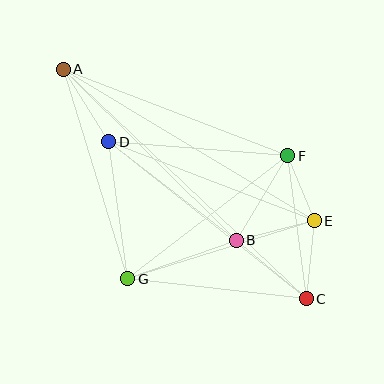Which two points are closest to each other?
Points E and F are closest to each other.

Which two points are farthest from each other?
Points A and C are farthest from each other.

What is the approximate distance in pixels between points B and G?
The distance between B and G is approximately 115 pixels.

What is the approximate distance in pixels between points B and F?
The distance between B and F is approximately 99 pixels.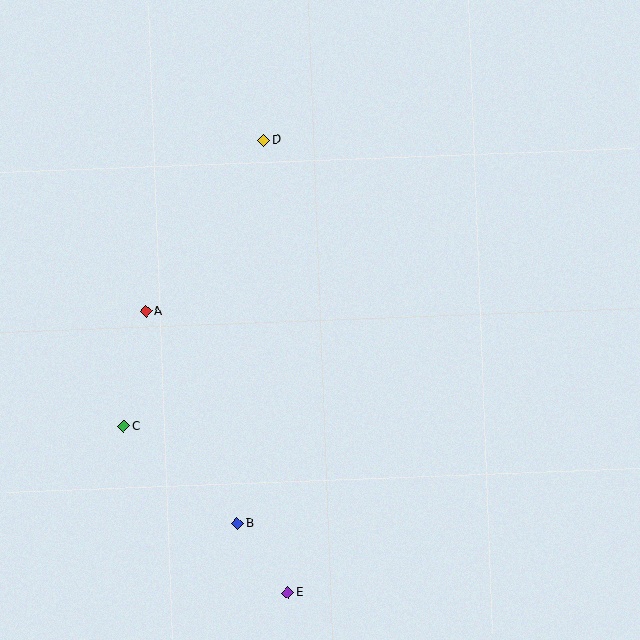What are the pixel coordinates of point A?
Point A is at (146, 311).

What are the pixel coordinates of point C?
Point C is at (124, 426).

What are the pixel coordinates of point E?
Point E is at (288, 593).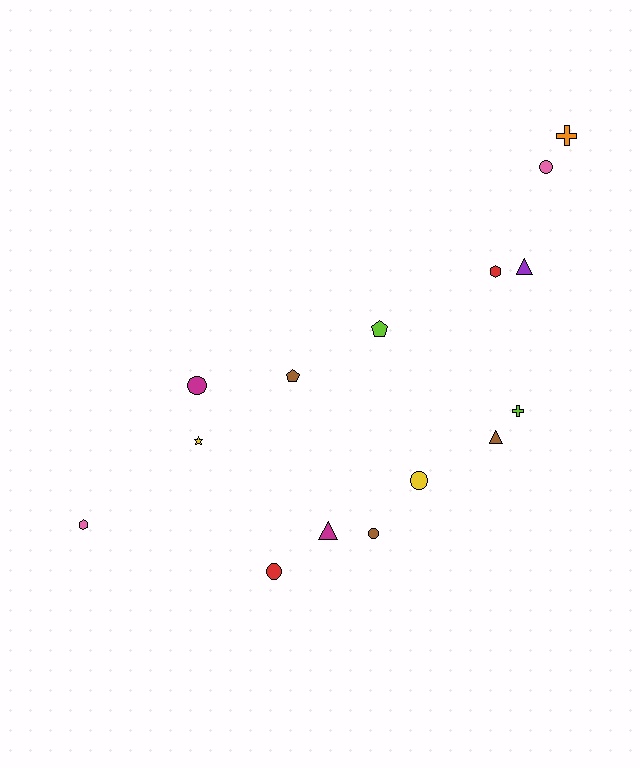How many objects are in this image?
There are 15 objects.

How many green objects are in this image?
There are no green objects.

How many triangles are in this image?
There are 3 triangles.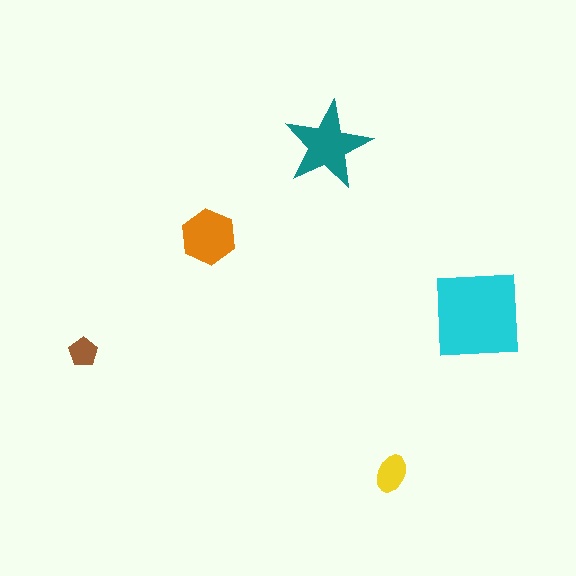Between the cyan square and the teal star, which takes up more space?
The cyan square.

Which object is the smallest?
The brown pentagon.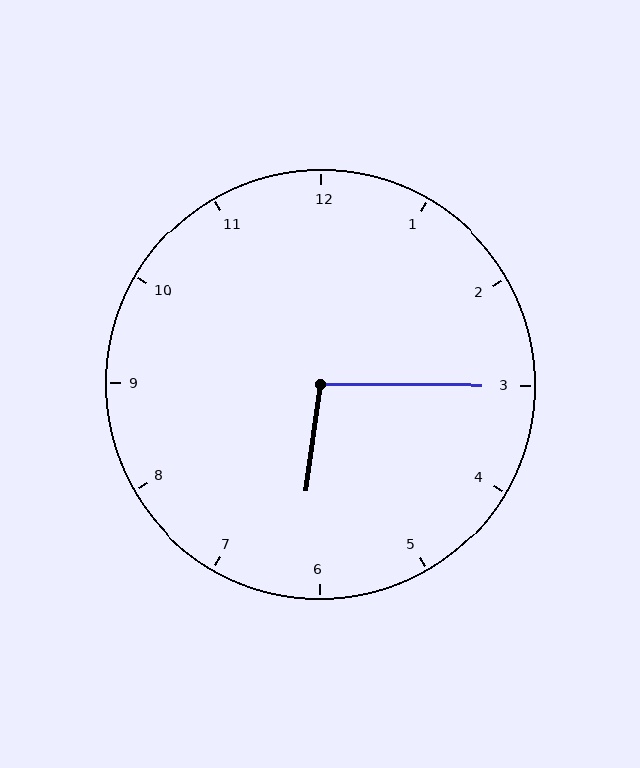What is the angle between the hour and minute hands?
Approximately 98 degrees.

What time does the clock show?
6:15.